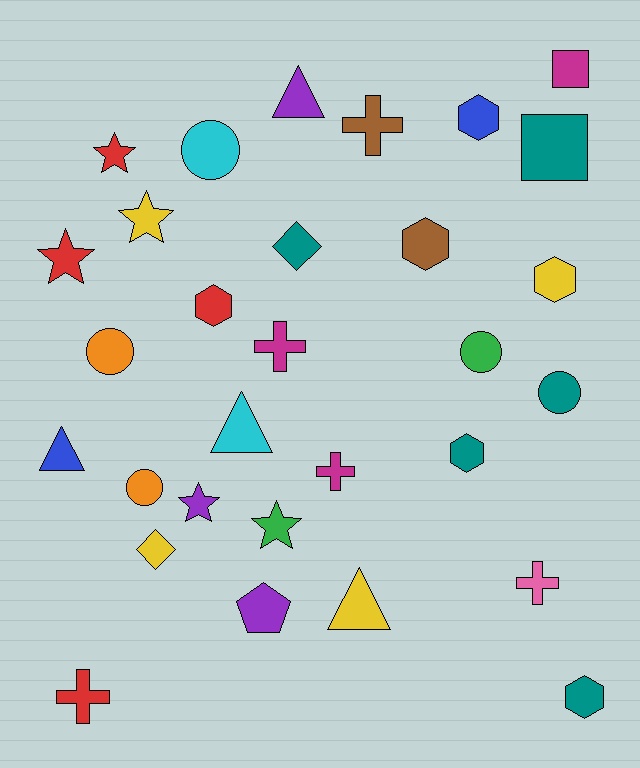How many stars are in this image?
There are 5 stars.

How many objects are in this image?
There are 30 objects.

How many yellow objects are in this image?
There are 4 yellow objects.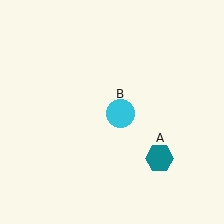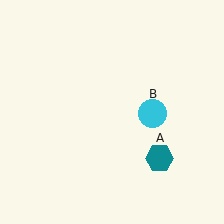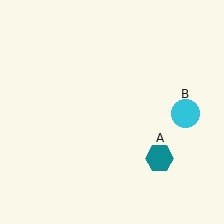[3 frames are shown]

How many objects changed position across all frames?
1 object changed position: cyan circle (object B).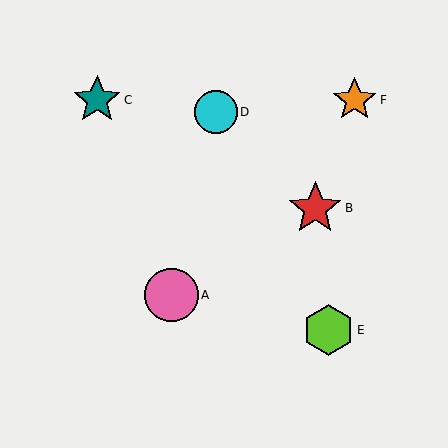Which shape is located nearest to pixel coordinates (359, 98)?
The orange star (labeled F) at (355, 100) is nearest to that location.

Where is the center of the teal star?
The center of the teal star is at (97, 100).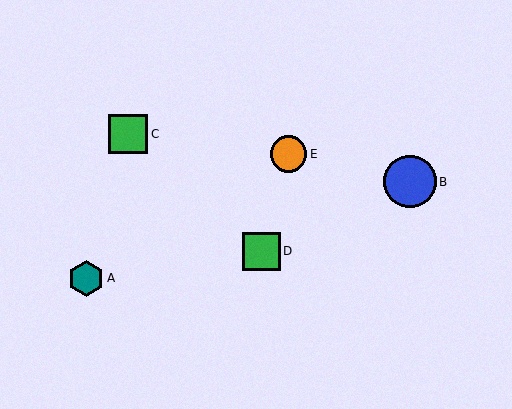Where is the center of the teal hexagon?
The center of the teal hexagon is at (86, 278).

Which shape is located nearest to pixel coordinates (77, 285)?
The teal hexagon (labeled A) at (86, 278) is nearest to that location.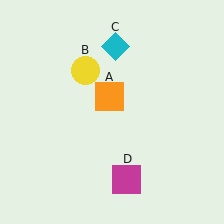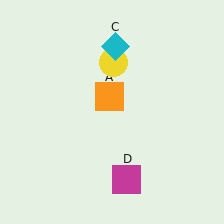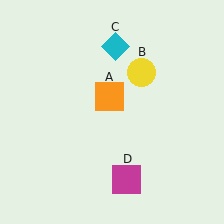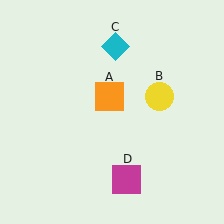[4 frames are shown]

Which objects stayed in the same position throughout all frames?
Orange square (object A) and cyan diamond (object C) and magenta square (object D) remained stationary.